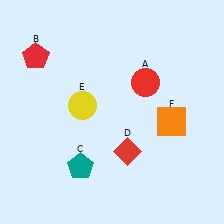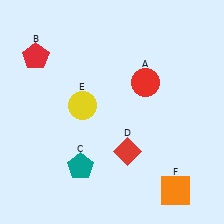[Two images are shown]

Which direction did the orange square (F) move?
The orange square (F) moved down.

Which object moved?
The orange square (F) moved down.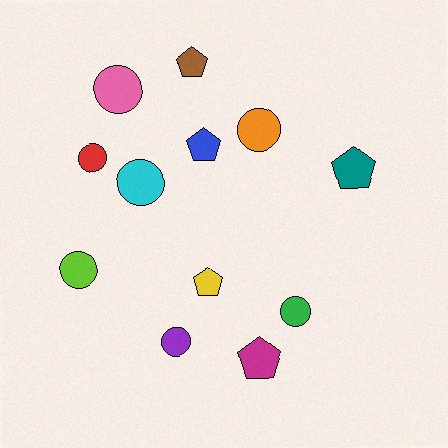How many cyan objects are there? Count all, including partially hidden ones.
There is 1 cyan object.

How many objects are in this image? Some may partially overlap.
There are 12 objects.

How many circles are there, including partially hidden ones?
There are 7 circles.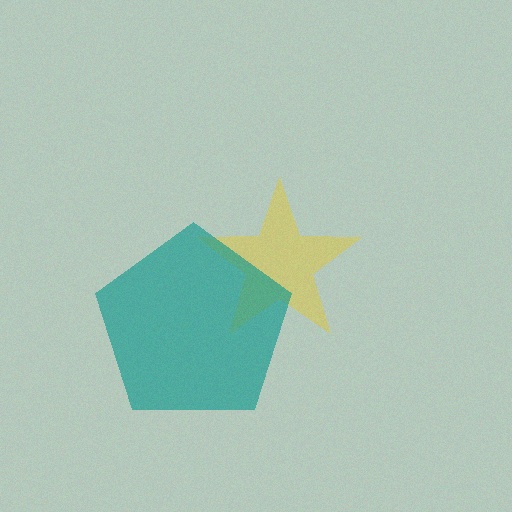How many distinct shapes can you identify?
There are 2 distinct shapes: a yellow star, a teal pentagon.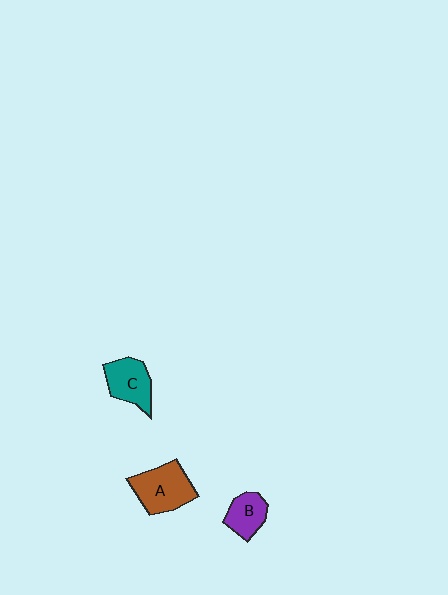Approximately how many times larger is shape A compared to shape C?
Approximately 1.3 times.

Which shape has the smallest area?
Shape B (purple).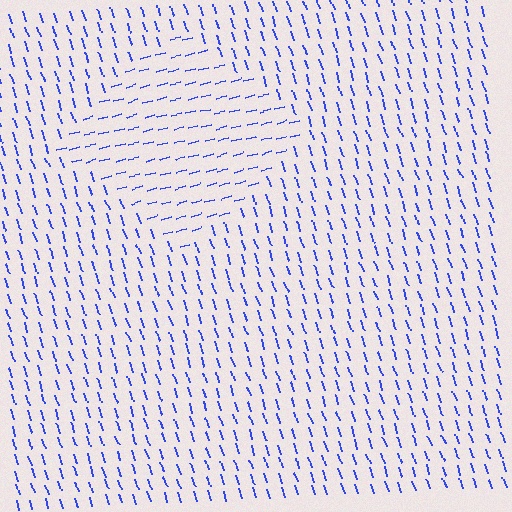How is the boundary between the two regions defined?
The boundary is defined purely by a change in line orientation (approximately 87 degrees difference). All lines are the same color and thickness.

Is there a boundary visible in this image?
Yes, there is a texture boundary formed by a change in line orientation.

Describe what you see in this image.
The image is filled with small blue line segments. A diamond region in the image has lines oriented differently from the surrounding lines, creating a visible texture boundary.